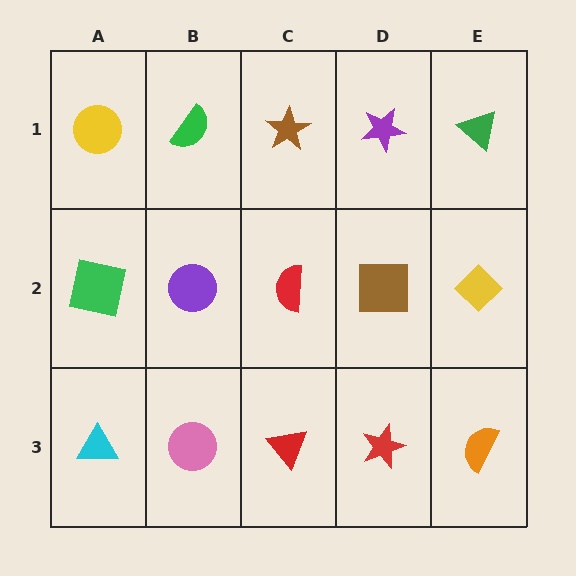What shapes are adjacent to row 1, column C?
A red semicircle (row 2, column C), a green semicircle (row 1, column B), a purple star (row 1, column D).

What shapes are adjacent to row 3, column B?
A purple circle (row 2, column B), a cyan triangle (row 3, column A), a red triangle (row 3, column C).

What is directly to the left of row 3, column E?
A red star.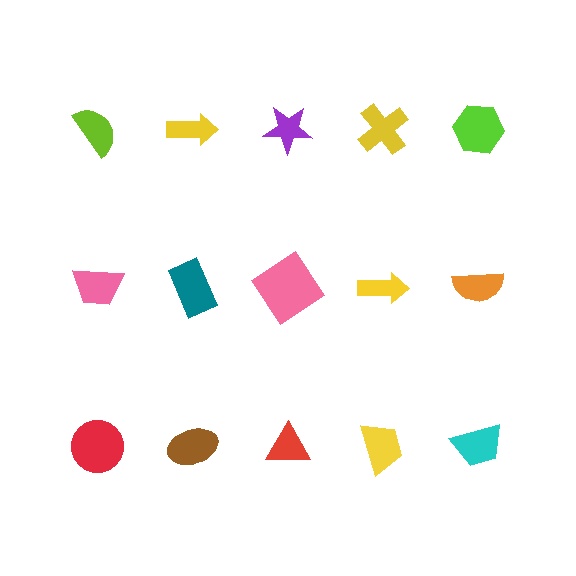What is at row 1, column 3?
A purple star.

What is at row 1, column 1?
A lime semicircle.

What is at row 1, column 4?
A yellow cross.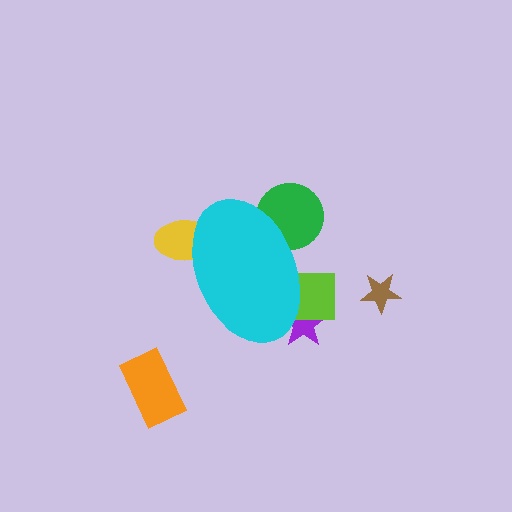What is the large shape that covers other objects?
A cyan ellipse.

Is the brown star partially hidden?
No, the brown star is fully visible.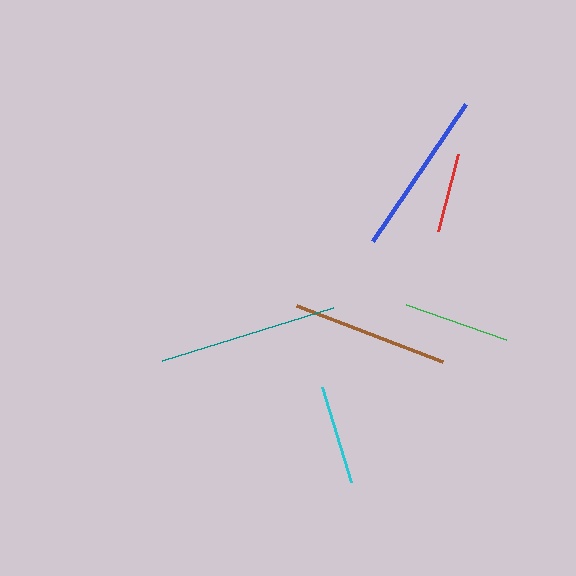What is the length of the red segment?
The red segment is approximately 79 pixels long.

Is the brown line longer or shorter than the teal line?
The teal line is longer than the brown line.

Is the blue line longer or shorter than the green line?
The blue line is longer than the green line.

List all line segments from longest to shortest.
From longest to shortest: teal, blue, brown, green, cyan, red.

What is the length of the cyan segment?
The cyan segment is approximately 99 pixels long.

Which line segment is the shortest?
The red line is the shortest at approximately 79 pixels.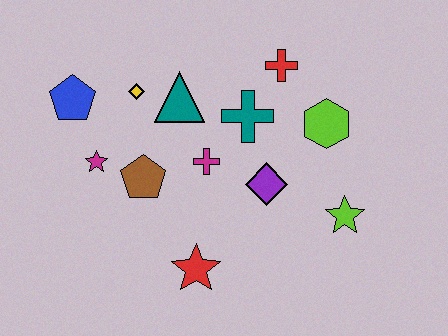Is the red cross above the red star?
Yes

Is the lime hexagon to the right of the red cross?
Yes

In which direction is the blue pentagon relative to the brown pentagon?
The blue pentagon is above the brown pentagon.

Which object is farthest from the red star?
The red cross is farthest from the red star.